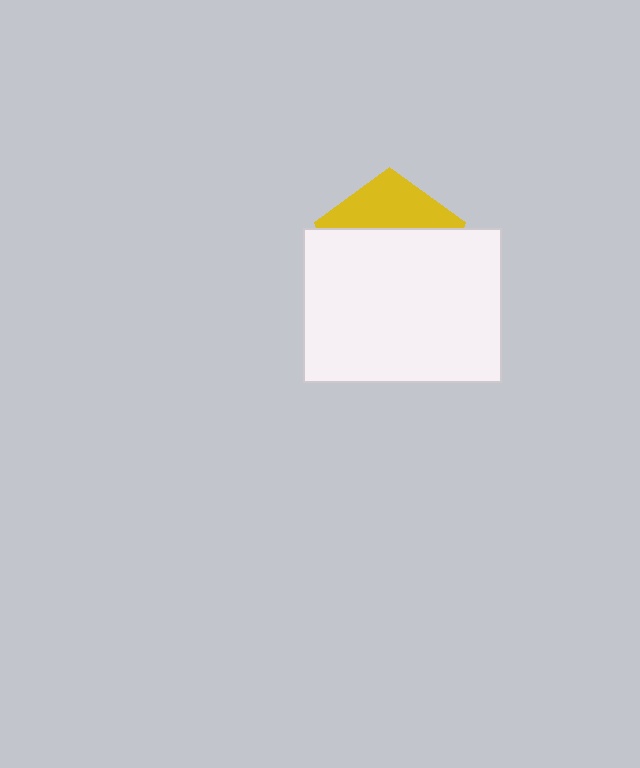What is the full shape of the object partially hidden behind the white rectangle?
The partially hidden object is a yellow pentagon.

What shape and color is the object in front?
The object in front is a white rectangle.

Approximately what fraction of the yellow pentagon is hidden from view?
Roughly 67% of the yellow pentagon is hidden behind the white rectangle.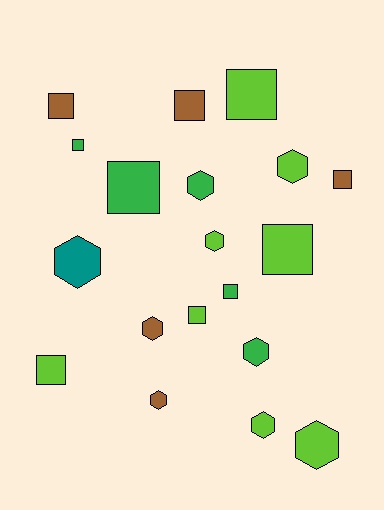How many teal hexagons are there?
There is 1 teal hexagon.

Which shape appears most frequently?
Square, with 10 objects.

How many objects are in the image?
There are 19 objects.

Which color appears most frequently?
Lime, with 8 objects.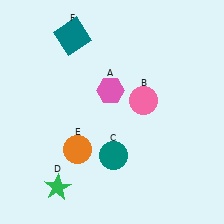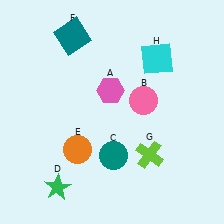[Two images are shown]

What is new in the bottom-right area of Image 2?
A lime cross (G) was added in the bottom-right area of Image 2.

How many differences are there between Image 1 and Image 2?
There are 2 differences between the two images.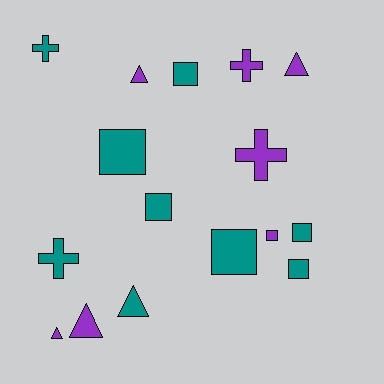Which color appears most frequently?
Teal, with 9 objects.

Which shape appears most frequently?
Square, with 7 objects.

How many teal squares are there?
There are 6 teal squares.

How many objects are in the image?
There are 16 objects.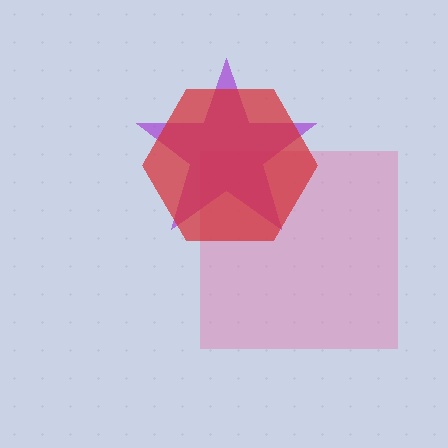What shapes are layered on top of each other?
The layered shapes are: a pink square, a purple star, a red hexagon.